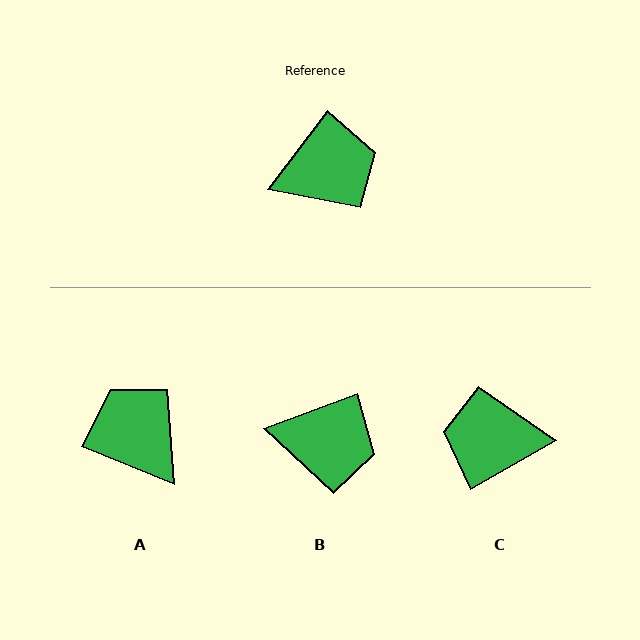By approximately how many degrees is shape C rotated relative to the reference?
Approximately 157 degrees counter-clockwise.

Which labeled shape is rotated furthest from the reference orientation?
C, about 157 degrees away.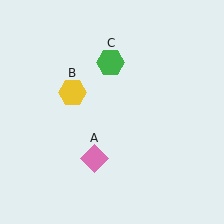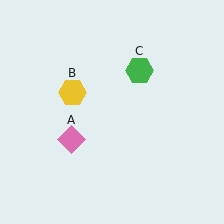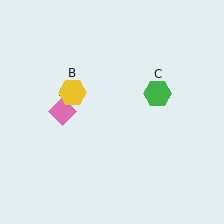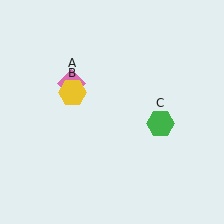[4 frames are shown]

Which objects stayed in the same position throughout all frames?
Yellow hexagon (object B) remained stationary.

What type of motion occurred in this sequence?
The pink diamond (object A), green hexagon (object C) rotated clockwise around the center of the scene.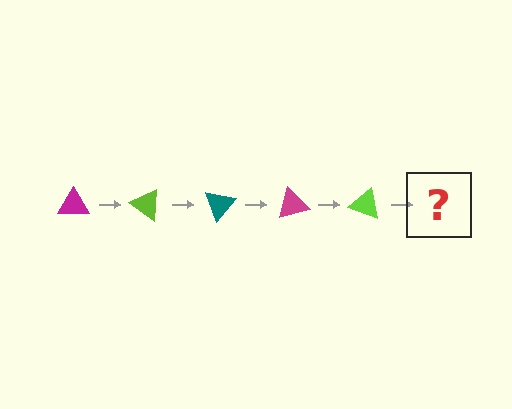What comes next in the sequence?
The next element should be a teal triangle, rotated 175 degrees from the start.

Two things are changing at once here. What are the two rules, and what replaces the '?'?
The two rules are that it rotates 35 degrees each step and the color cycles through magenta, lime, and teal. The '?' should be a teal triangle, rotated 175 degrees from the start.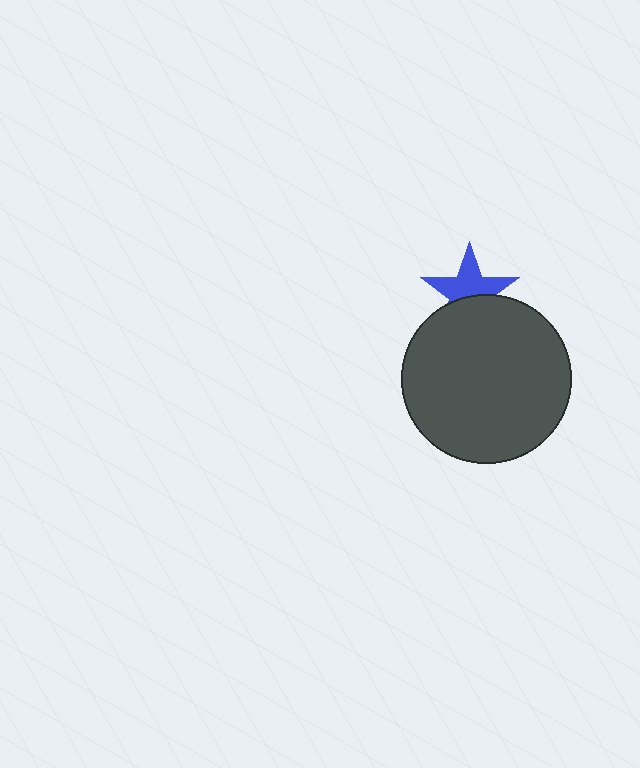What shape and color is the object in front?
The object in front is a dark gray circle.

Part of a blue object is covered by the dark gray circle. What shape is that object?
It is a star.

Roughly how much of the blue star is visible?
About half of it is visible (roughly 58%).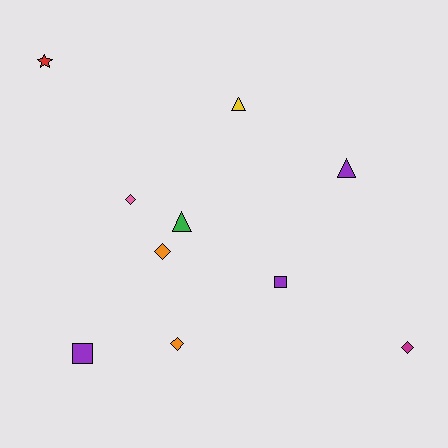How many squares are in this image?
There are 2 squares.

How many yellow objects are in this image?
There is 1 yellow object.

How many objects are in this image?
There are 10 objects.